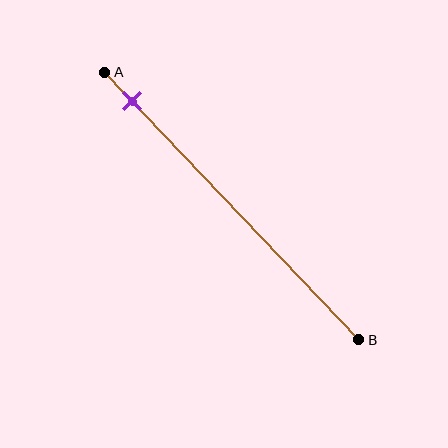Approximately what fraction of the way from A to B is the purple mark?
The purple mark is approximately 10% of the way from A to B.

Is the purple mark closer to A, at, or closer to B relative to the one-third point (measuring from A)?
The purple mark is closer to point A than the one-third point of segment AB.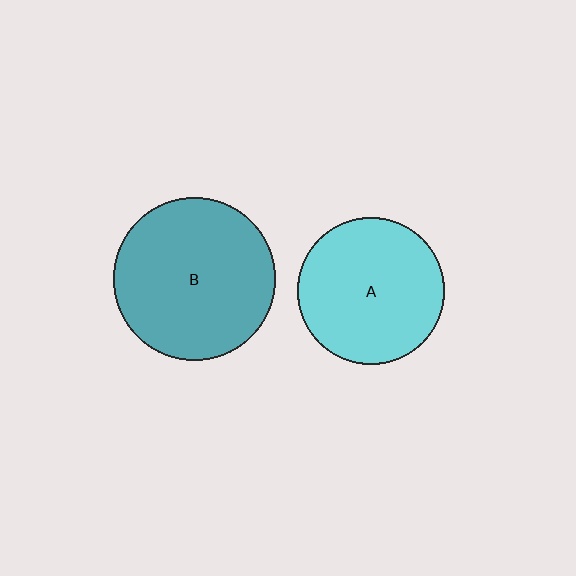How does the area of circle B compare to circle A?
Approximately 1.2 times.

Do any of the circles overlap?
No, none of the circles overlap.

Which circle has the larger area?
Circle B (teal).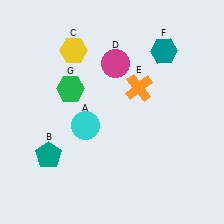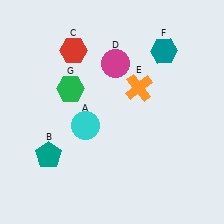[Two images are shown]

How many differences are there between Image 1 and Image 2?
There is 1 difference between the two images.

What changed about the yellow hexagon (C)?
In Image 1, C is yellow. In Image 2, it changed to red.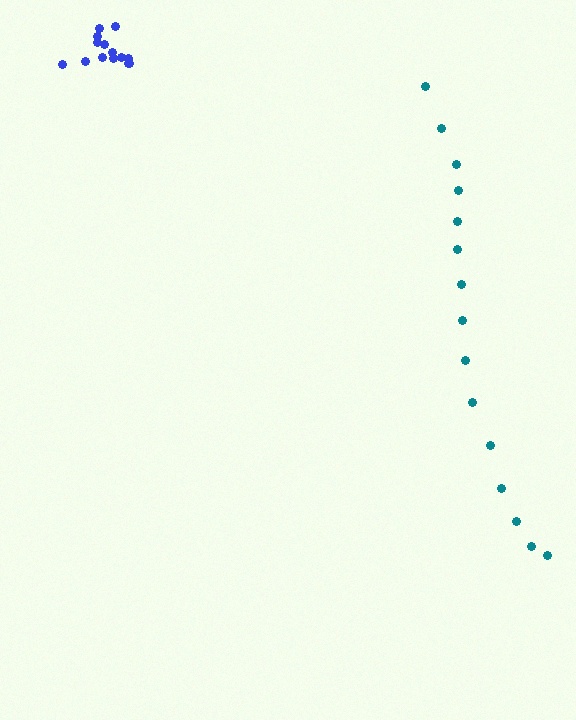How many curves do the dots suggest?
There are 2 distinct paths.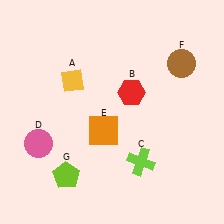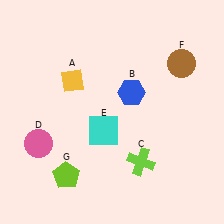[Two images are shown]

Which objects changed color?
B changed from red to blue. E changed from orange to cyan.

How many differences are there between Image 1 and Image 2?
There are 2 differences between the two images.